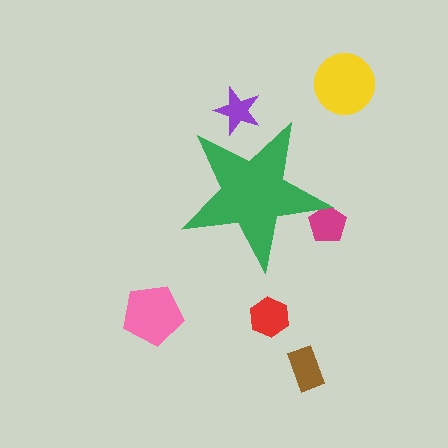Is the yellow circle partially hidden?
No, the yellow circle is fully visible.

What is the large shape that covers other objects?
A green star.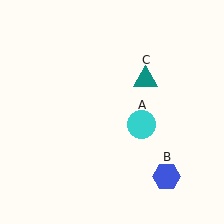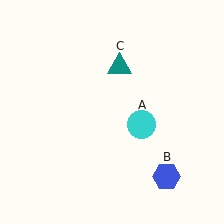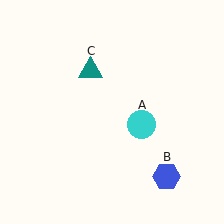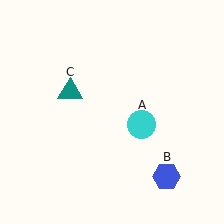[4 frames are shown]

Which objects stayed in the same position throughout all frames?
Cyan circle (object A) and blue hexagon (object B) remained stationary.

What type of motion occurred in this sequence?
The teal triangle (object C) rotated counterclockwise around the center of the scene.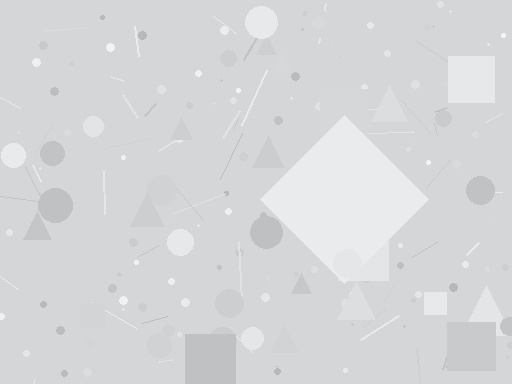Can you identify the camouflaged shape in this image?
The camouflaged shape is a diamond.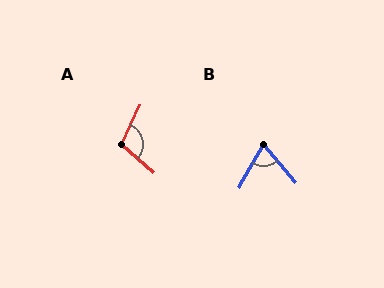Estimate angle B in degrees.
Approximately 69 degrees.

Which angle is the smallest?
B, at approximately 69 degrees.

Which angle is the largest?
A, at approximately 107 degrees.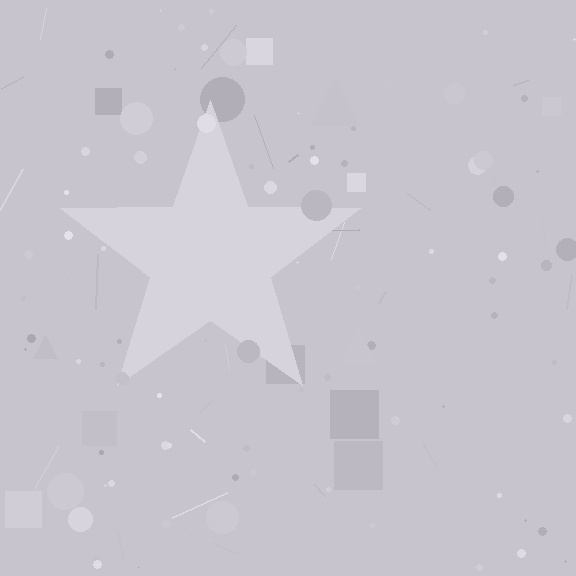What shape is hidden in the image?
A star is hidden in the image.